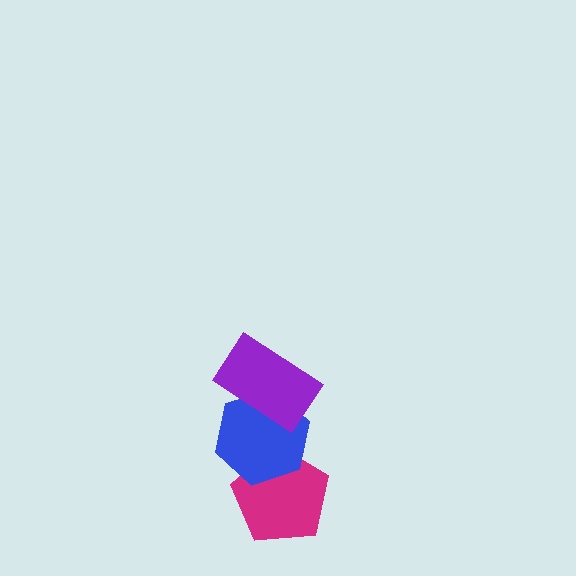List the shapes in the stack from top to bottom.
From top to bottom: the purple rectangle, the blue hexagon, the magenta pentagon.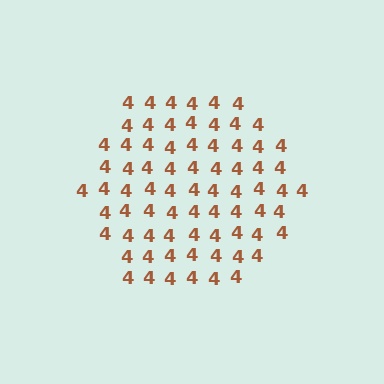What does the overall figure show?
The overall figure shows a hexagon.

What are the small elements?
The small elements are digit 4's.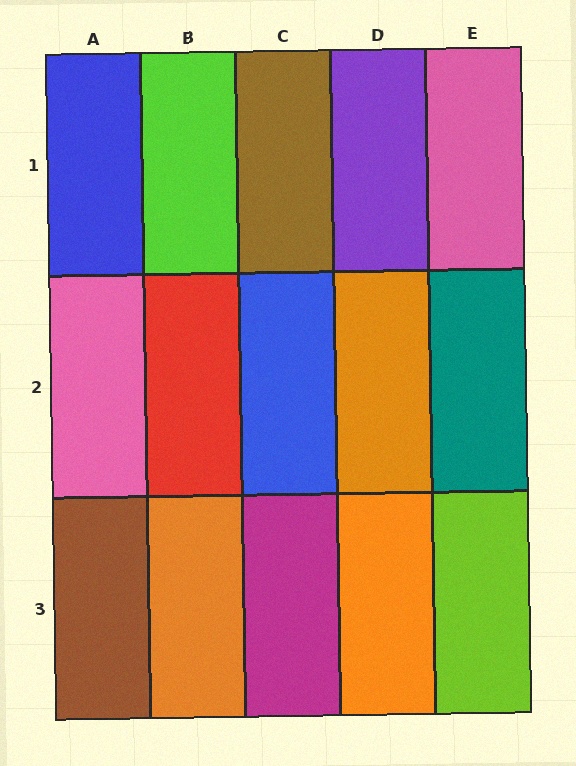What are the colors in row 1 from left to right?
Blue, lime, brown, purple, pink.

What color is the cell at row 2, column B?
Red.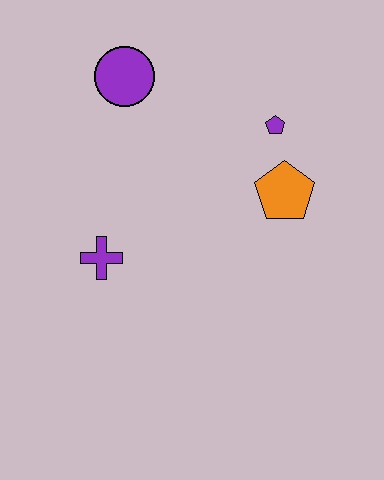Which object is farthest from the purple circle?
The orange pentagon is farthest from the purple circle.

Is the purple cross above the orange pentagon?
No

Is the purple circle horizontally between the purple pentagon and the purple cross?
Yes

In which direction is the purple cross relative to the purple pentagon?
The purple cross is to the left of the purple pentagon.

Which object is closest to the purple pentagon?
The orange pentagon is closest to the purple pentagon.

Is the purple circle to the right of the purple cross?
Yes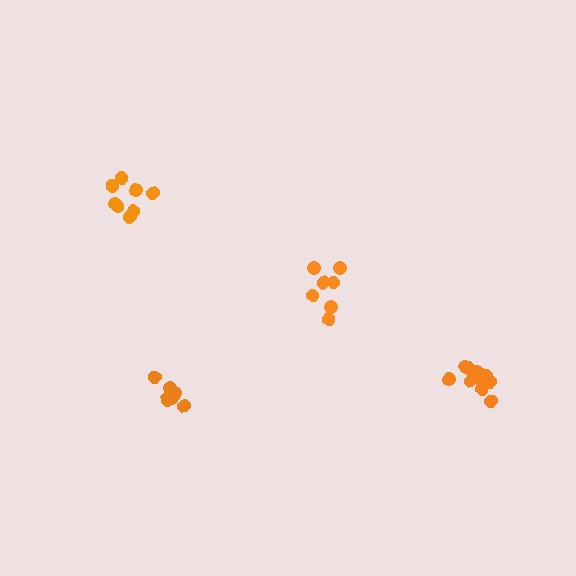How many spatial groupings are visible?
There are 4 spatial groupings.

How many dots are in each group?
Group 1: 10 dots, Group 2: 7 dots, Group 3: 10 dots, Group 4: 7 dots (34 total).